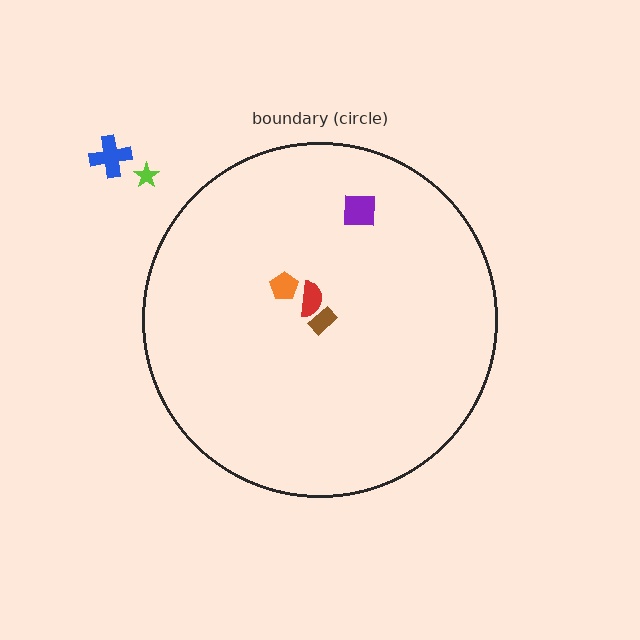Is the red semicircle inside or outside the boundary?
Inside.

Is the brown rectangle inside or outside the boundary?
Inside.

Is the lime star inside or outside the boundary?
Outside.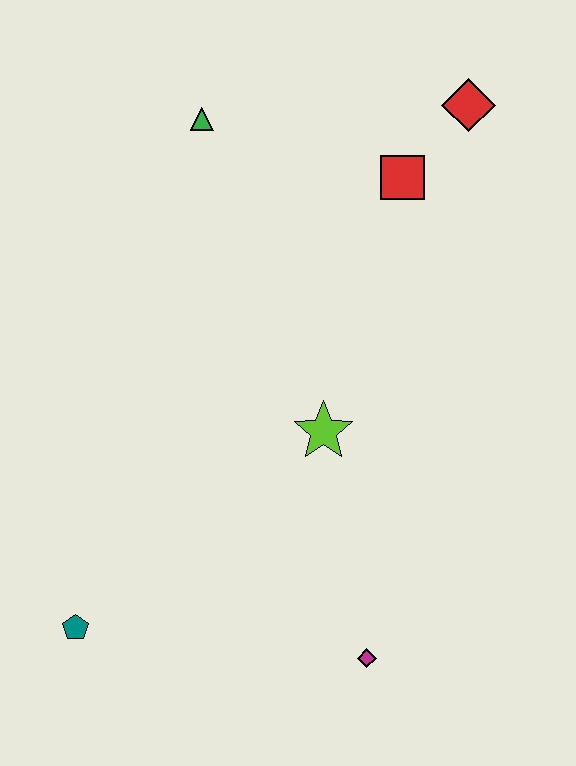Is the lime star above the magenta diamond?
Yes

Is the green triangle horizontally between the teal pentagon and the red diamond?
Yes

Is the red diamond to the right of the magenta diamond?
Yes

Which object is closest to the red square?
The red diamond is closest to the red square.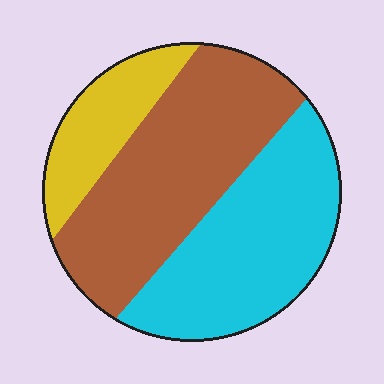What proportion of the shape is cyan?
Cyan takes up between a third and a half of the shape.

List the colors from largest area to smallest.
From largest to smallest: brown, cyan, yellow.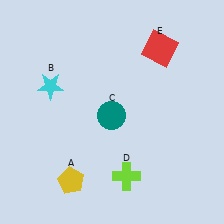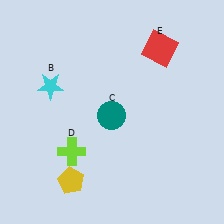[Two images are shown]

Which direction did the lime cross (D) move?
The lime cross (D) moved left.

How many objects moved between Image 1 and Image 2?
1 object moved between the two images.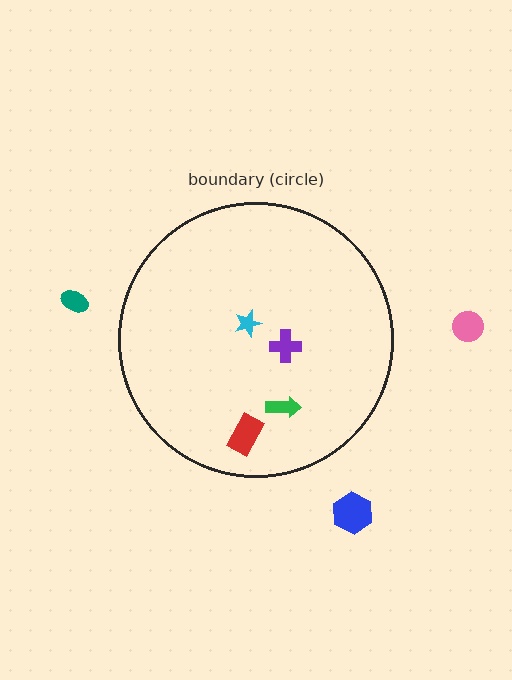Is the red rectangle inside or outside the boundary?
Inside.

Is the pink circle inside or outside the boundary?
Outside.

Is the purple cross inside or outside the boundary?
Inside.